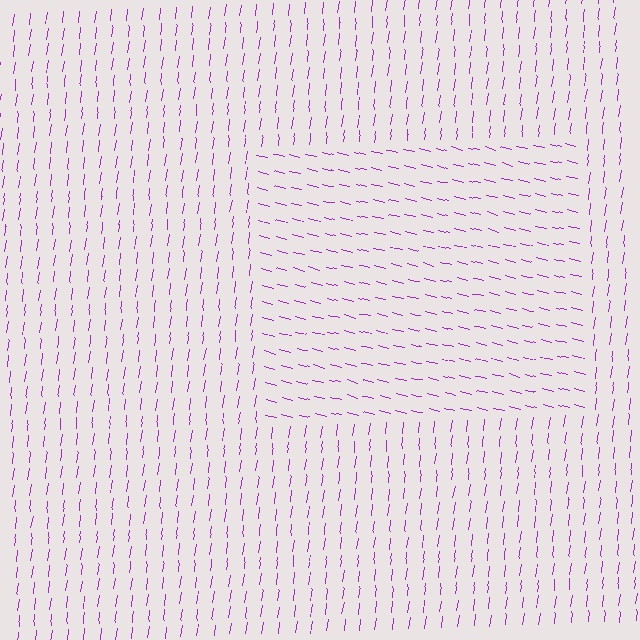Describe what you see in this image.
The image is filled with small purple line segments. A rectangle region in the image has lines oriented differently from the surrounding lines, creating a visible texture boundary.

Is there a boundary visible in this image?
Yes, there is a texture boundary formed by a change in line orientation.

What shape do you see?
I see a rectangle.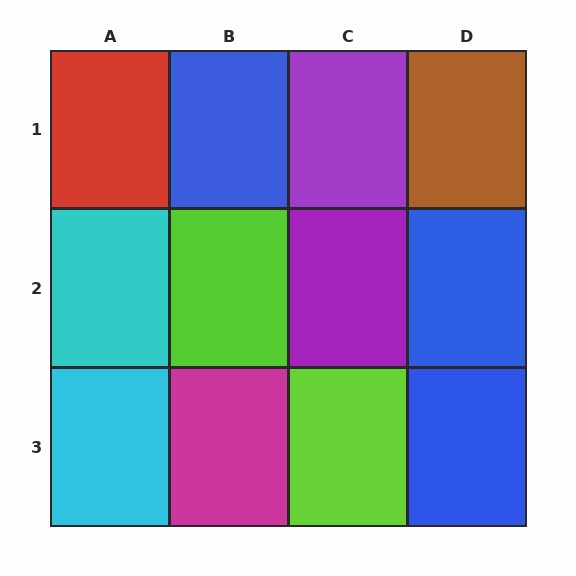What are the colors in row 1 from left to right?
Red, blue, purple, brown.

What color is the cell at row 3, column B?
Magenta.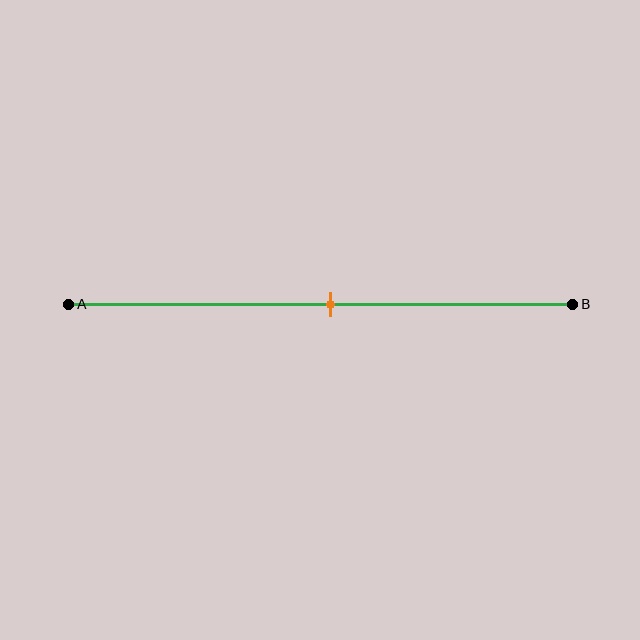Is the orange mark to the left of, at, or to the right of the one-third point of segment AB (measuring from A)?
The orange mark is to the right of the one-third point of segment AB.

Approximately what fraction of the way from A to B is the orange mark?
The orange mark is approximately 50% of the way from A to B.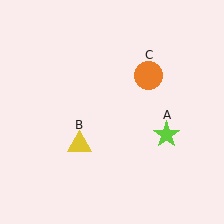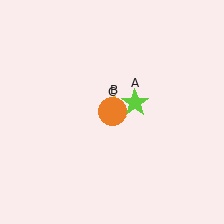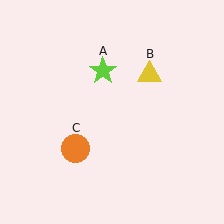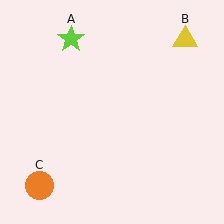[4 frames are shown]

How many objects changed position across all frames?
3 objects changed position: lime star (object A), yellow triangle (object B), orange circle (object C).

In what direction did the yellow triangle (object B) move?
The yellow triangle (object B) moved up and to the right.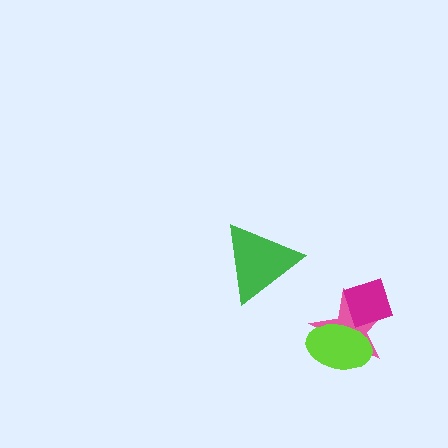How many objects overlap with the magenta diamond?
2 objects overlap with the magenta diamond.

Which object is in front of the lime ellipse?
The magenta diamond is in front of the lime ellipse.